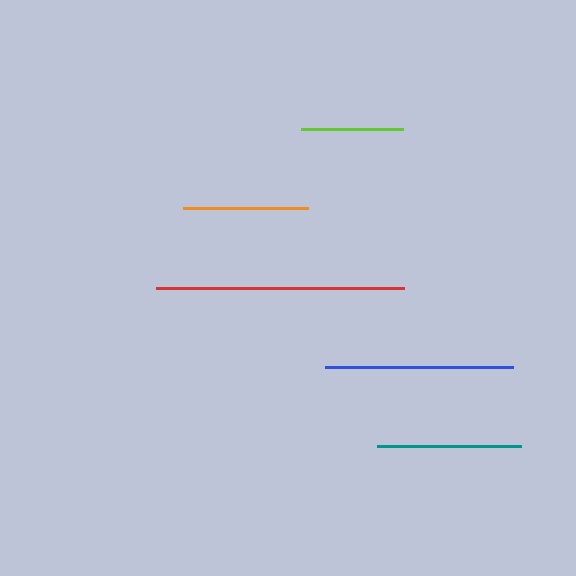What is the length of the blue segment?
The blue segment is approximately 189 pixels long.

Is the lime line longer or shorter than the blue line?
The blue line is longer than the lime line.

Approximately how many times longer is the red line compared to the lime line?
The red line is approximately 2.4 times the length of the lime line.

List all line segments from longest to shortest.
From longest to shortest: red, blue, teal, orange, lime.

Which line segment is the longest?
The red line is the longest at approximately 247 pixels.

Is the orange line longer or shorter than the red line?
The red line is longer than the orange line.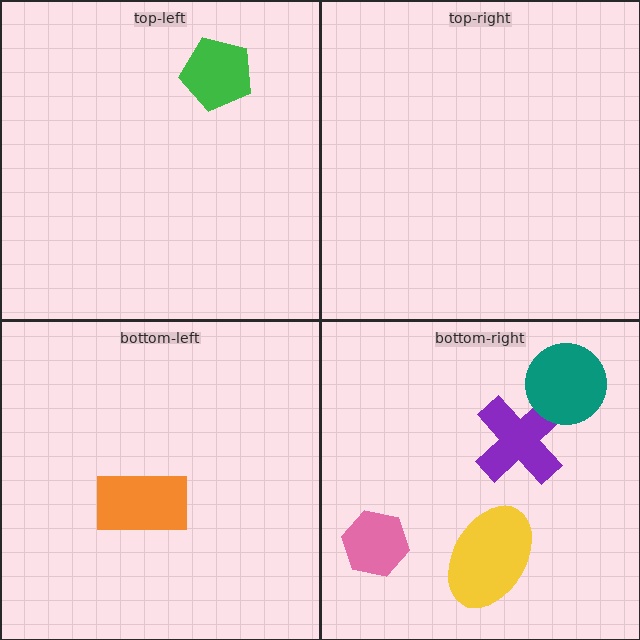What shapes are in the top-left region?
The green pentagon.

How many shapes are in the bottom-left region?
1.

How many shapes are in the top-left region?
1.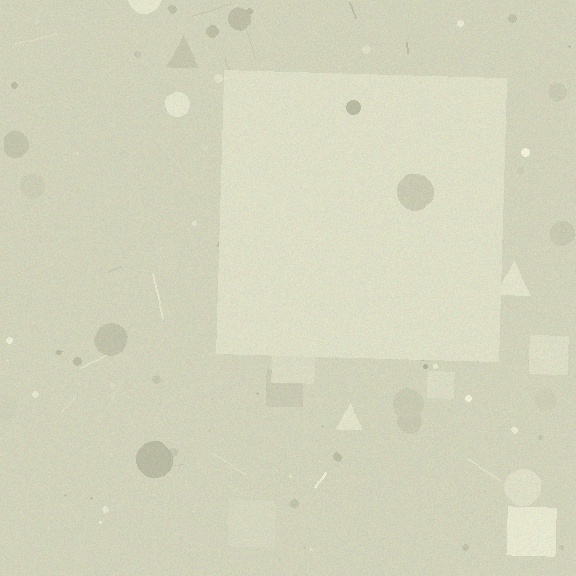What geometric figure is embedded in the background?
A square is embedded in the background.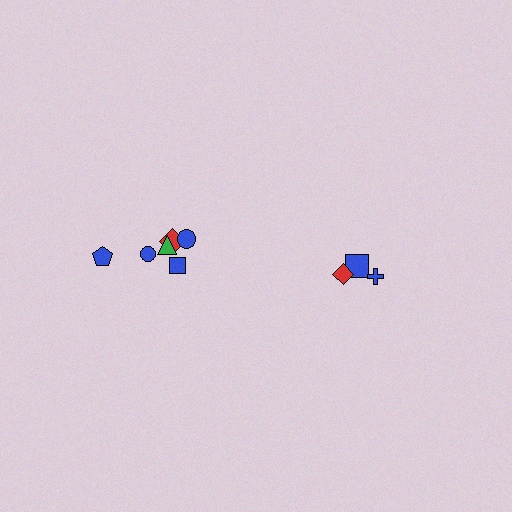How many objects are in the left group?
There are 6 objects.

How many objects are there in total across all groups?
There are 9 objects.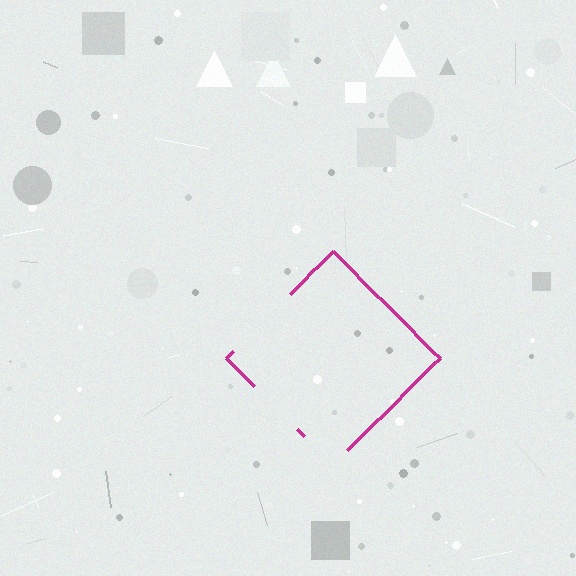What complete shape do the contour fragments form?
The contour fragments form a diamond.